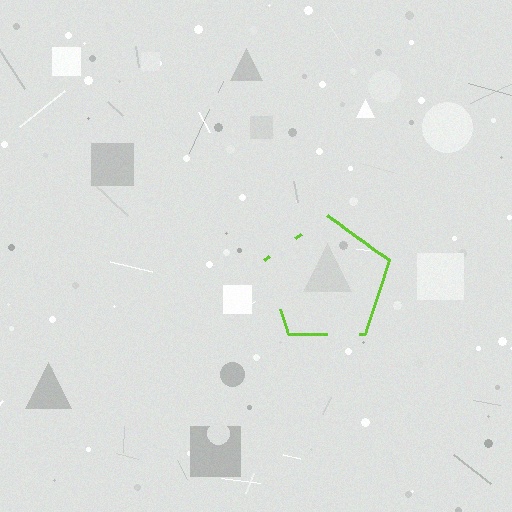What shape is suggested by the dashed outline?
The dashed outline suggests a pentagon.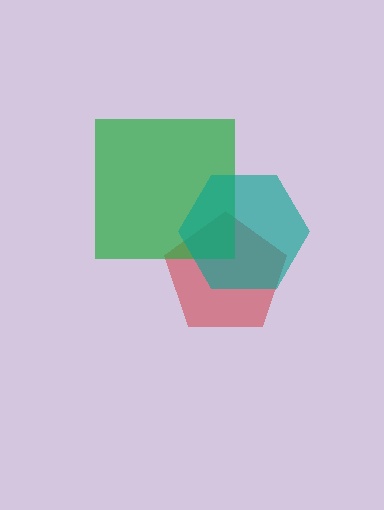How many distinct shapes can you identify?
There are 3 distinct shapes: a red pentagon, a green square, a teal hexagon.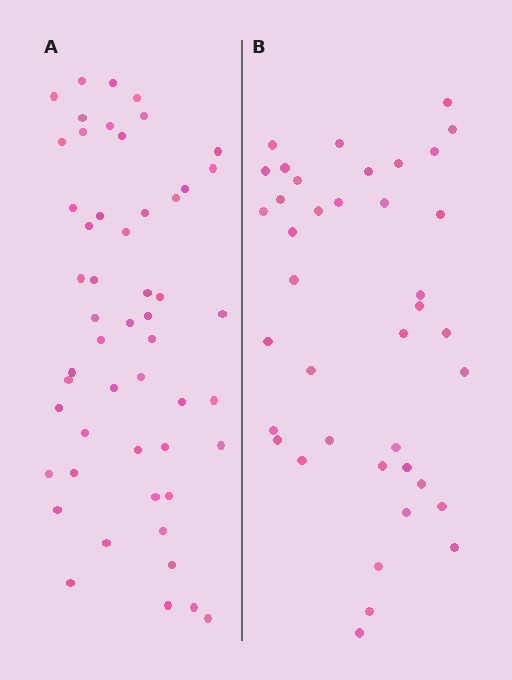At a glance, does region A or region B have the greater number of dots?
Region A (the left region) has more dots.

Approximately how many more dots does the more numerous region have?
Region A has approximately 15 more dots than region B.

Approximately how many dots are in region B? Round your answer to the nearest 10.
About 40 dots. (The exact count is 39, which rounds to 40.)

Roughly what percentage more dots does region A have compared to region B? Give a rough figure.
About 35% more.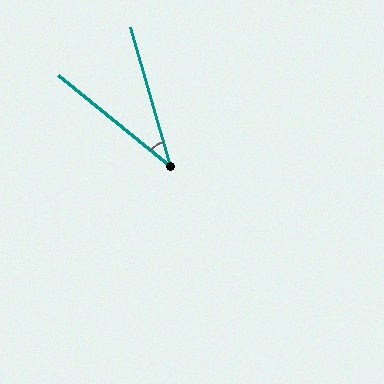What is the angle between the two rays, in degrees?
Approximately 35 degrees.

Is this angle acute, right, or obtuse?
It is acute.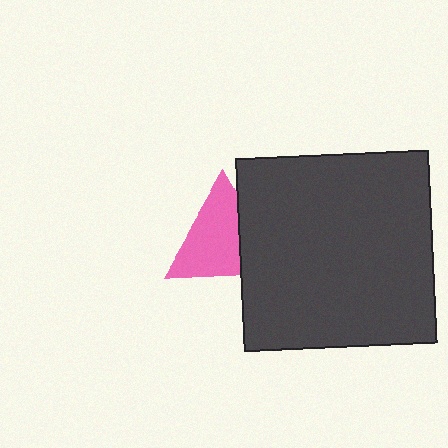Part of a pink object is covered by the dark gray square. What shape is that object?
It is a triangle.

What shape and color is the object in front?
The object in front is a dark gray square.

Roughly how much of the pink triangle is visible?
Most of it is visible (roughly 69%).